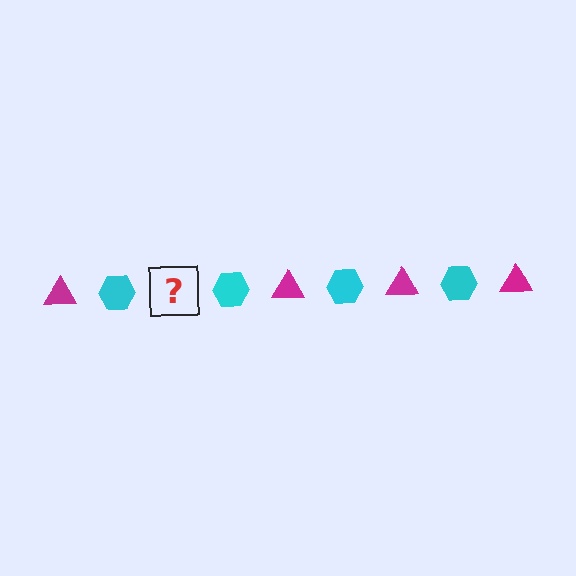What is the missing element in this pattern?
The missing element is a magenta triangle.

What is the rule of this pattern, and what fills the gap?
The rule is that the pattern alternates between magenta triangle and cyan hexagon. The gap should be filled with a magenta triangle.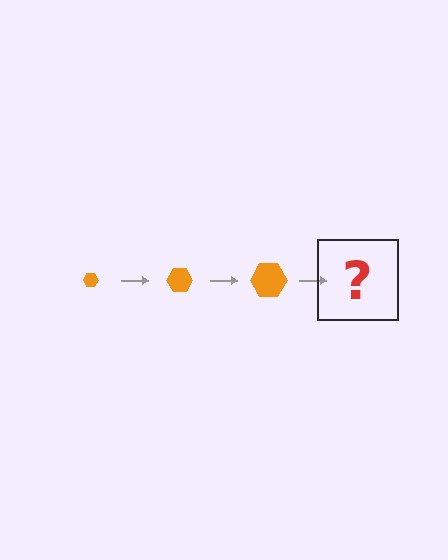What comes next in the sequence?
The next element should be an orange hexagon, larger than the previous one.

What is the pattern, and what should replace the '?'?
The pattern is that the hexagon gets progressively larger each step. The '?' should be an orange hexagon, larger than the previous one.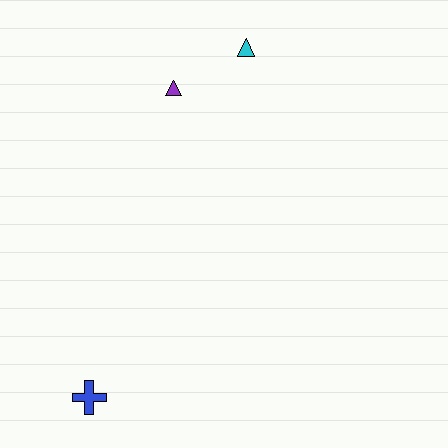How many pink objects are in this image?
There are no pink objects.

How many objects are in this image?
There are 3 objects.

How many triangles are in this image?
There are 2 triangles.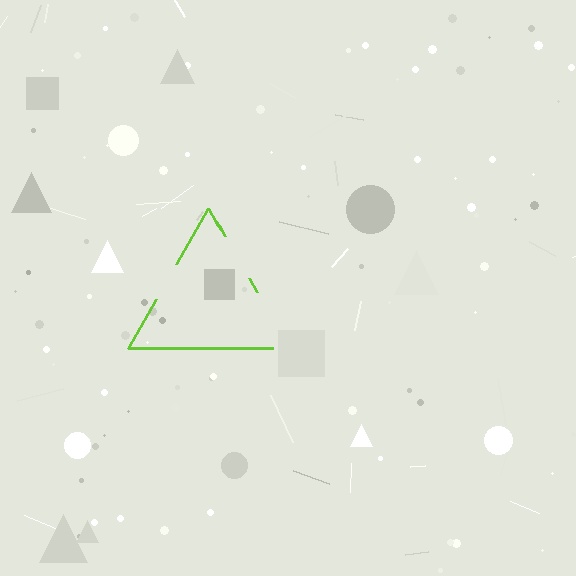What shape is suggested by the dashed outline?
The dashed outline suggests a triangle.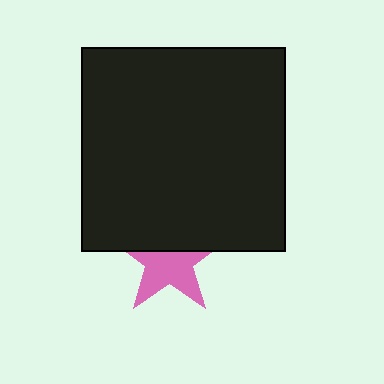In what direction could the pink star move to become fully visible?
The pink star could move down. That would shift it out from behind the black square entirely.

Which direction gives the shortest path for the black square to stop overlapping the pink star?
Moving up gives the shortest separation.